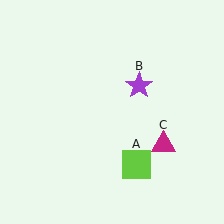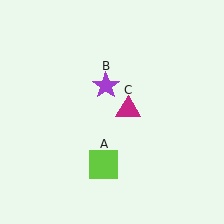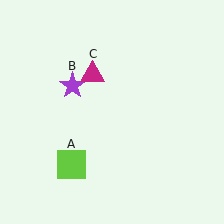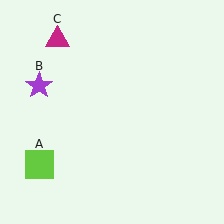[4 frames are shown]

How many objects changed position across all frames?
3 objects changed position: lime square (object A), purple star (object B), magenta triangle (object C).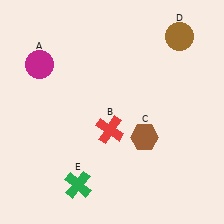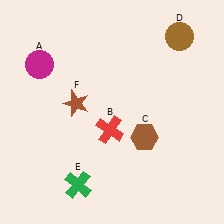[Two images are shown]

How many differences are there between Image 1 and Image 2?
There is 1 difference between the two images.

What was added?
A brown star (F) was added in Image 2.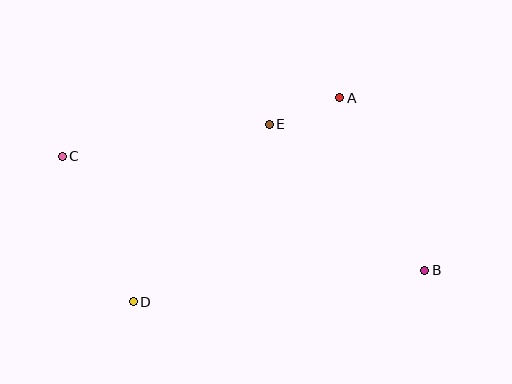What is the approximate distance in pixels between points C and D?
The distance between C and D is approximately 162 pixels.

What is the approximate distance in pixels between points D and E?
The distance between D and E is approximately 223 pixels.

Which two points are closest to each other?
Points A and E are closest to each other.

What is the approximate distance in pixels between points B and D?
The distance between B and D is approximately 293 pixels.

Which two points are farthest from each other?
Points B and C are farthest from each other.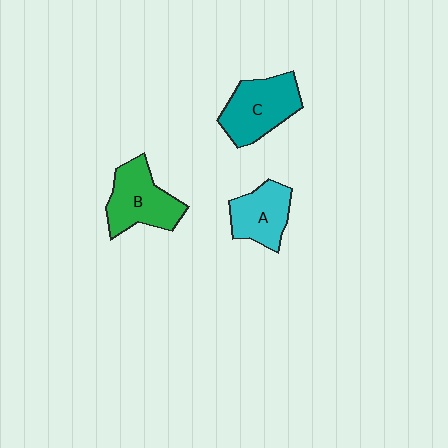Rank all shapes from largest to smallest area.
From largest to smallest: C (teal), B (green), A (cyan).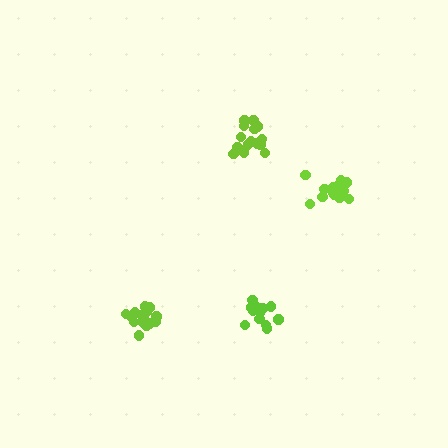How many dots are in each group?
Group 1: 17 dots, Group 2: 15 dots, Group 3: 16 dots, Group 4: 13 dots (61 total).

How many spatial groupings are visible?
There are 4 spatial groupings.